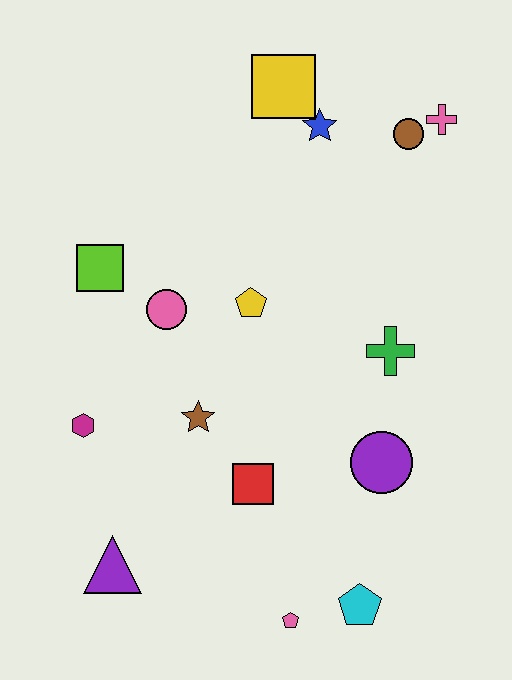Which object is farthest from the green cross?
The purple triangle is farthest from the green cross.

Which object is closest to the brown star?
The red square is closest to the brown star.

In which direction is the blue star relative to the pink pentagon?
The blue star is above the pink pentagon.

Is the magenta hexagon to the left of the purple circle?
Yes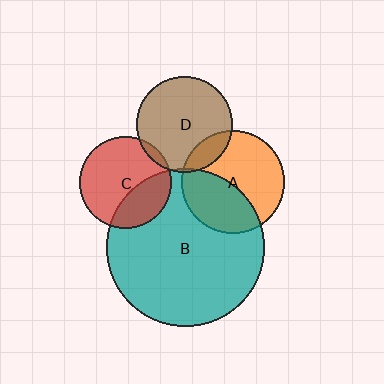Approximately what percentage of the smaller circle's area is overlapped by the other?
Approximately 30%.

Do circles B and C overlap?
Yes.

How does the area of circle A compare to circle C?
Approximately 1.3 times.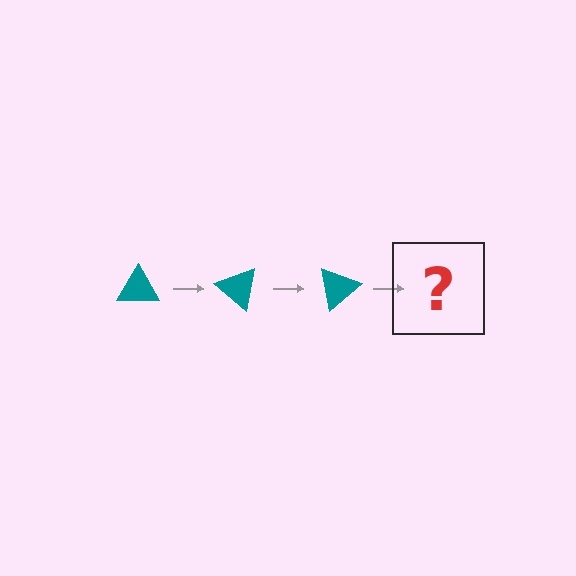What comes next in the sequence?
The next element should be a teal triangle rotated 120 degrees.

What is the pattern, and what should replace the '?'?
The pattern is that the triangle rotates 40 degrees each step. The '?' should be a teal triangle rotated 120 degrees.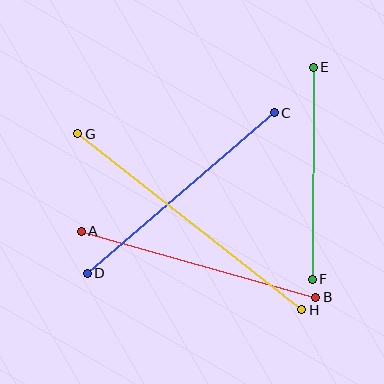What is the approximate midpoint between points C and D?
The midpoint is at approximately (181, 193) pixels.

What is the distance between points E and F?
The distance is approximately 212 pixels.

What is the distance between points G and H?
The distance is approximately 285 pixels.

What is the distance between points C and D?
The distance is approximately 246 pixels.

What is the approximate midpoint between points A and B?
The midpoint is at approximately (199, 264) pixels.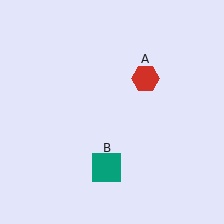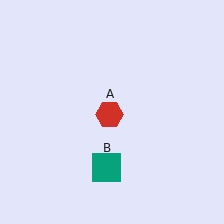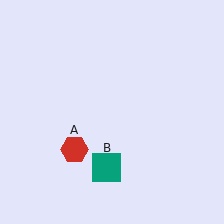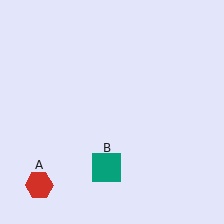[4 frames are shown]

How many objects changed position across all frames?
1 object changed position: red hexagon (object A).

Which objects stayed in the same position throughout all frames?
Teal square (object B) remained stationary.